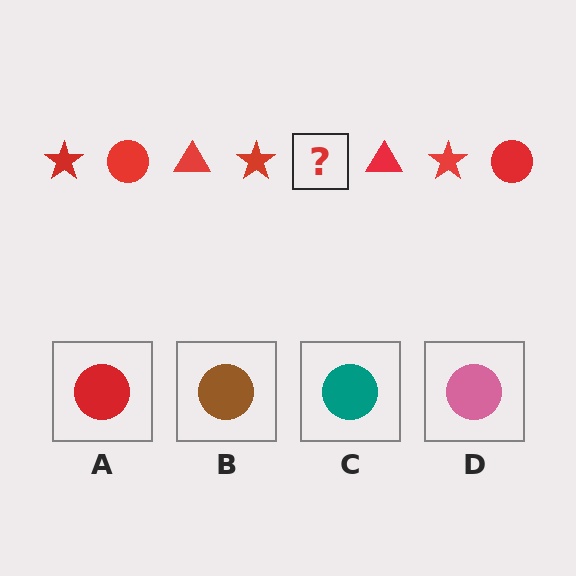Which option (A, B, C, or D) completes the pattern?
A.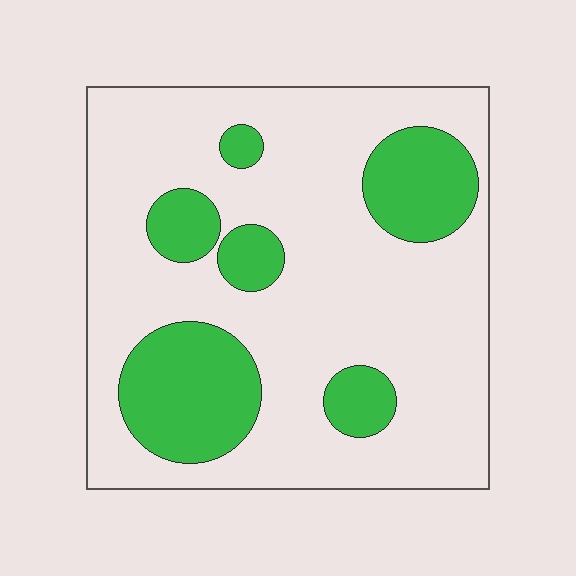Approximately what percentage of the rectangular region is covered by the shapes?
Approximately 25%.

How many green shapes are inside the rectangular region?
6.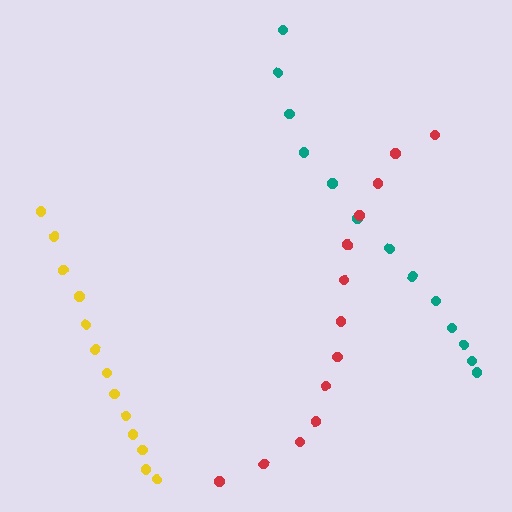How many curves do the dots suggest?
There are 3 distinct paths.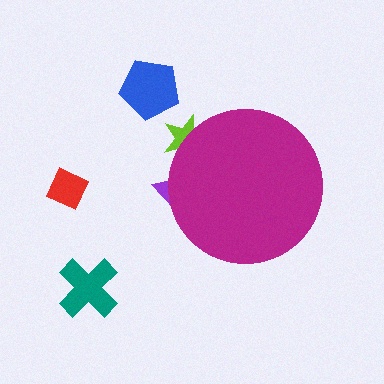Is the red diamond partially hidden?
No, the red diamond is fully visible.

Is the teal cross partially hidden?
No, the teal cross is fully visible.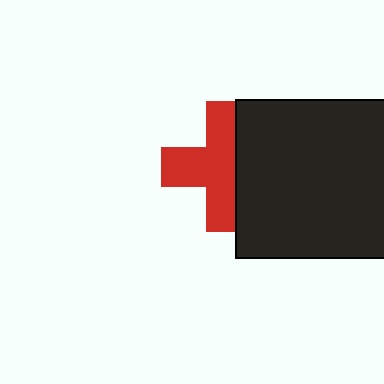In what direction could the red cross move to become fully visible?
The red cross could move left. That would shift it out from behind the black square entirely.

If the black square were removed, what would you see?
You would see the complete red cross.